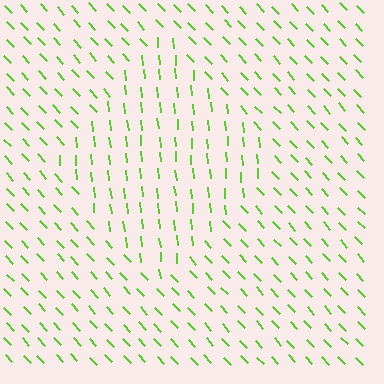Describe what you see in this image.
The image is filled with small lime line segments. A diamond region in the image has lines oriented differently from the surrounding lines, creating a visible texture boundary.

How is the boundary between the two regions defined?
The boundary is defined purely by a change in line orientation (approximately 37 degrees difference). All lines are the same color and thickness.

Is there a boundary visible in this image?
Yes, there is a texture boundary formed by a change in line orientation.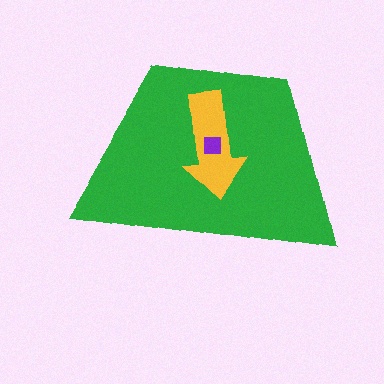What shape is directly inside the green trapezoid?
The yellow arrow.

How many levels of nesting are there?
3.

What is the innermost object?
The purple square.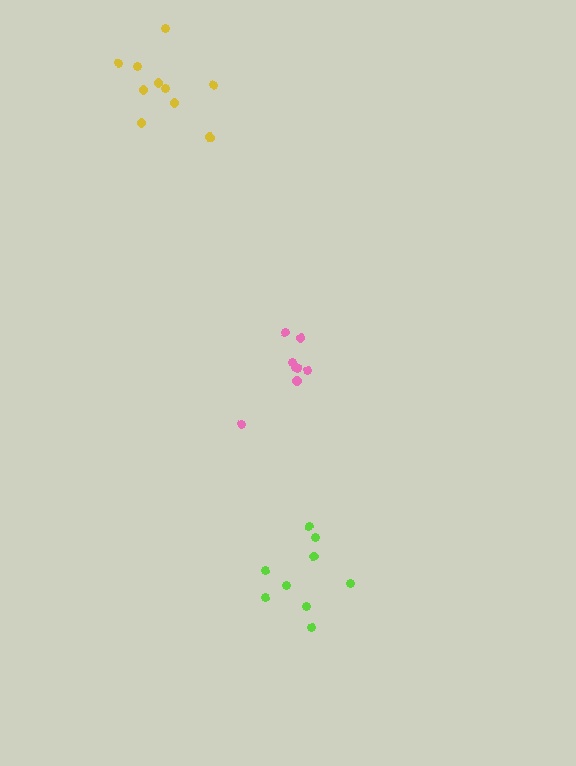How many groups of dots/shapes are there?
There are 3 groups.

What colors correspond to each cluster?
The clusters are colored: lime, pink, yellow.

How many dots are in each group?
Group 1: 9 dots, Group 2: 8 dots, Group 3: 10 dots (27 total).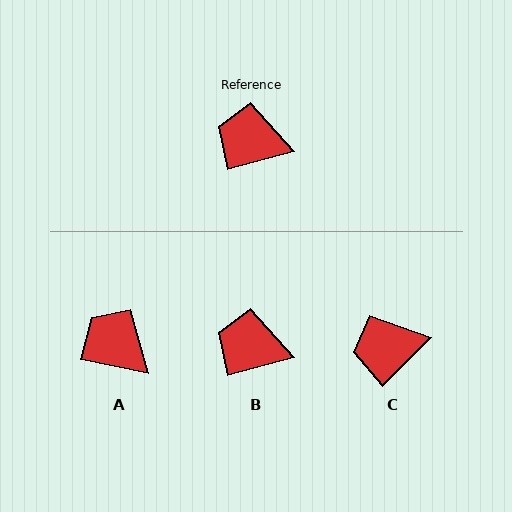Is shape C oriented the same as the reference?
No, it is off by about 29 degrees.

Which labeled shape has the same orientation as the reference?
B.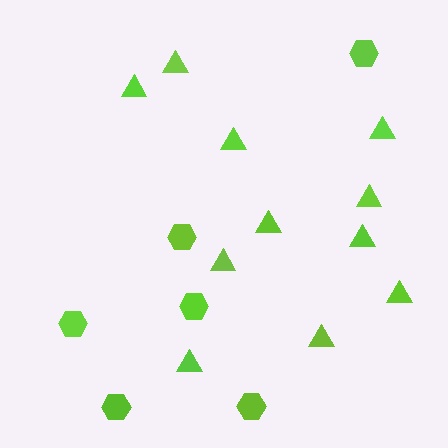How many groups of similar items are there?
There are 2 groups: one group of triangles (11) and one group of hexagons (6).